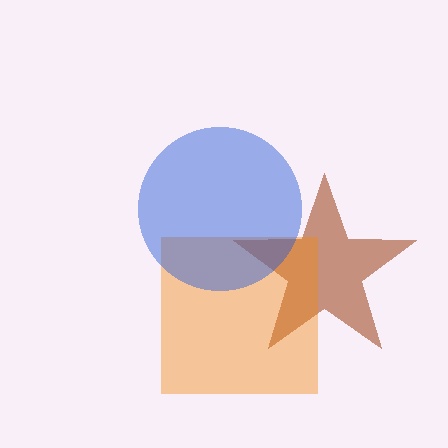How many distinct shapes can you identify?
There are 3 distinct shapes: a brown star, an orange square, a blue circle.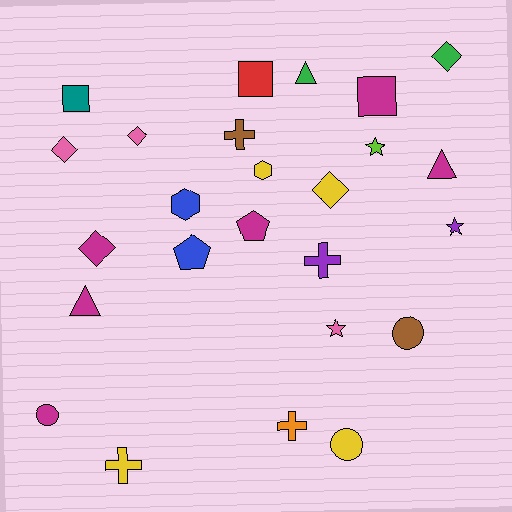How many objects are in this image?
There are 25 objects.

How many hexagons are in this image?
There are 2 hexagons.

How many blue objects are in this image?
There are 2 blue objects.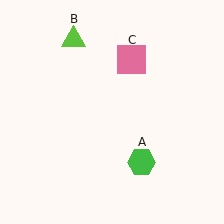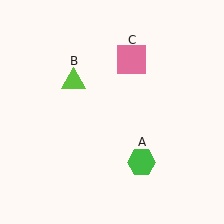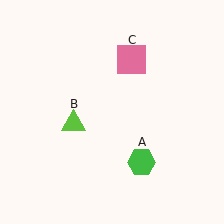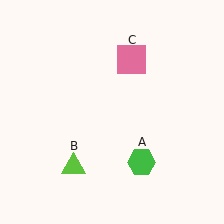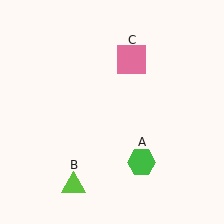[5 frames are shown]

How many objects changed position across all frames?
1 object changed position: lime triangle (object B).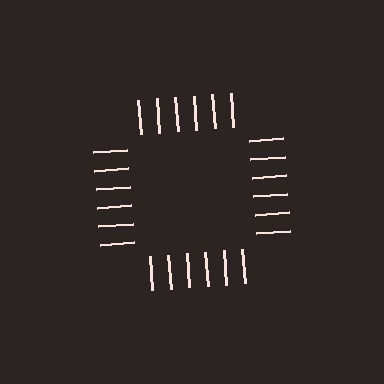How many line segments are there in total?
24 — 6 along each of the 4 edges.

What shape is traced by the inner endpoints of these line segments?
An illusory square — the line segments terminate on its edges but no continuous stroke is drawn.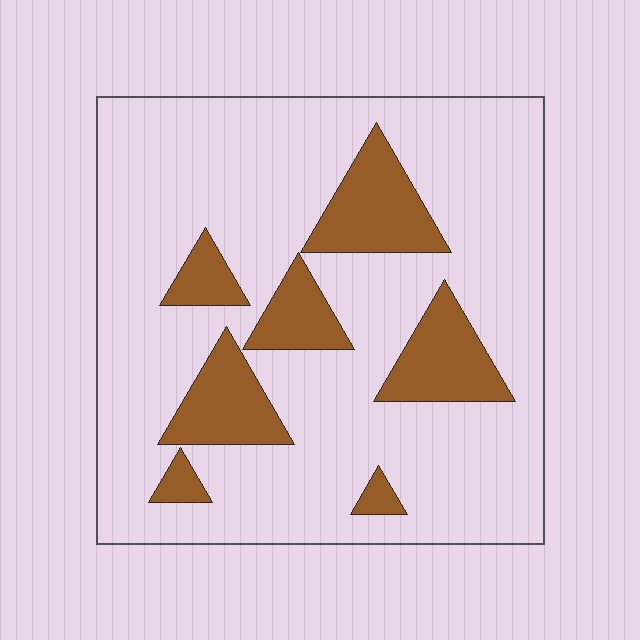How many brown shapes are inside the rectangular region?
7.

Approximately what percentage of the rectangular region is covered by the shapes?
Approximately 20%.